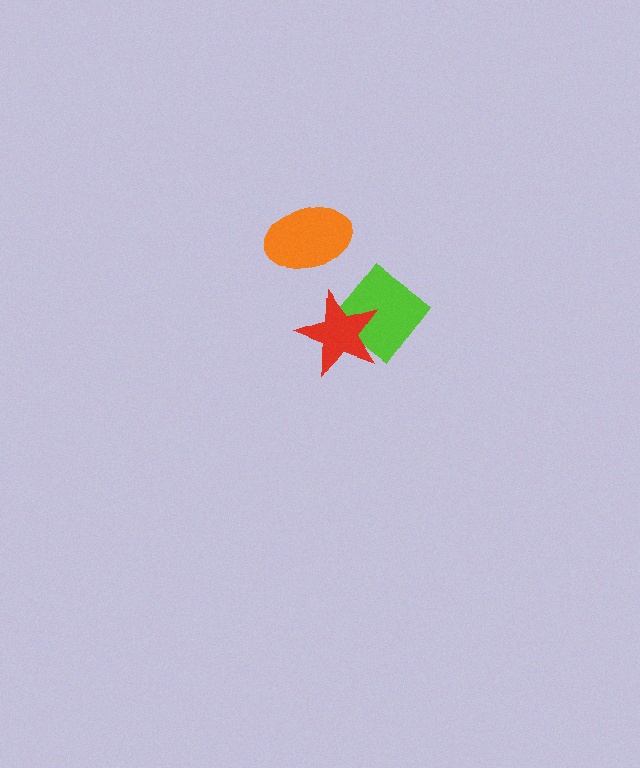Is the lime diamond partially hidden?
Yes, it is partially covered by another shape.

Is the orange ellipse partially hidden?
No, no other shape covers it.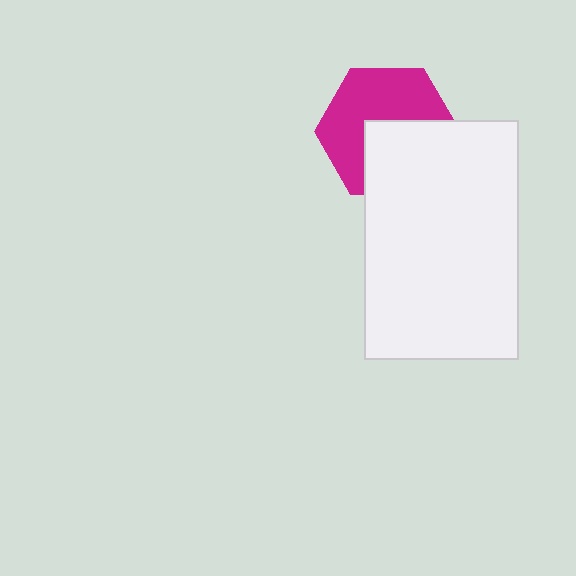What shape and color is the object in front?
The object in front is a white rectangle.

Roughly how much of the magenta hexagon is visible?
About half of it is visible (roughly 56%).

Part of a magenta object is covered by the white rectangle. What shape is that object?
It is a hexagon.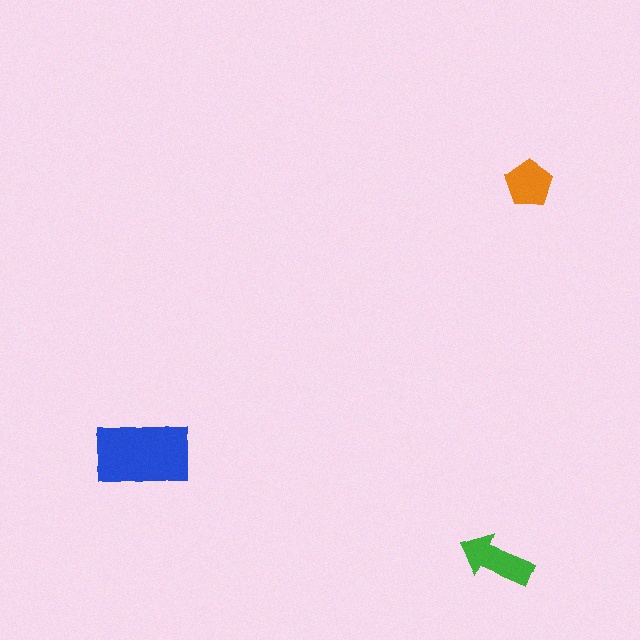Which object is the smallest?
The orange pentagon.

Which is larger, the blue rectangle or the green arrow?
The blue rectangle.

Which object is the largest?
The blue rectangle.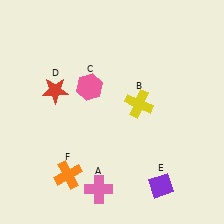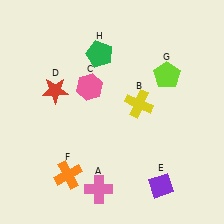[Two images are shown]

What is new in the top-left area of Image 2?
A green pentagon (H) was added in the top-left area of Image 2.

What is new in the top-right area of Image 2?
A lime pentagon (G) was added in the top-right area of Image 2.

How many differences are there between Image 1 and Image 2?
There are 2 differences between the two images.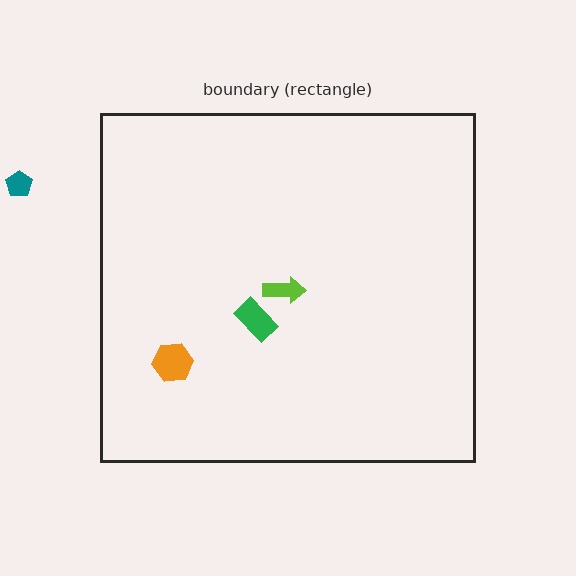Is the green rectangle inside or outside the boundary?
Inside.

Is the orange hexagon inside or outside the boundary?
Inside.